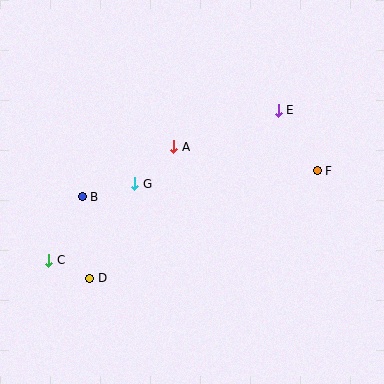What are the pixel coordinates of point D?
Point D is at (90, 278).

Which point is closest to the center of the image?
Point A at (174, 147) is closest to the center.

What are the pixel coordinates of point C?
Point C is at (49, 260).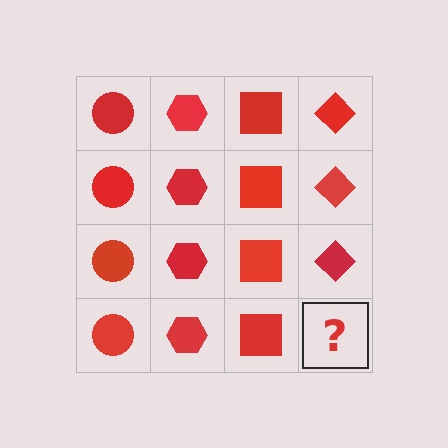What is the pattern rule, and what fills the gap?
The rule is that each column has a consistent shape. The gap should be filled with a red diamond.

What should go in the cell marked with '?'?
The missing cell should contain a red diamond.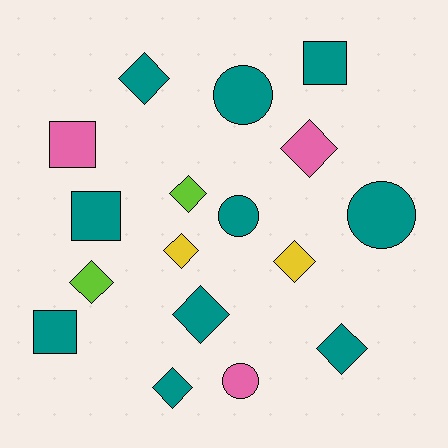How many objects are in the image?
There are 17 objects.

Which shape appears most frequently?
Diamond, with 9 objects.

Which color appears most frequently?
Teal, with 10 objects.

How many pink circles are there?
There is 1 pink circle.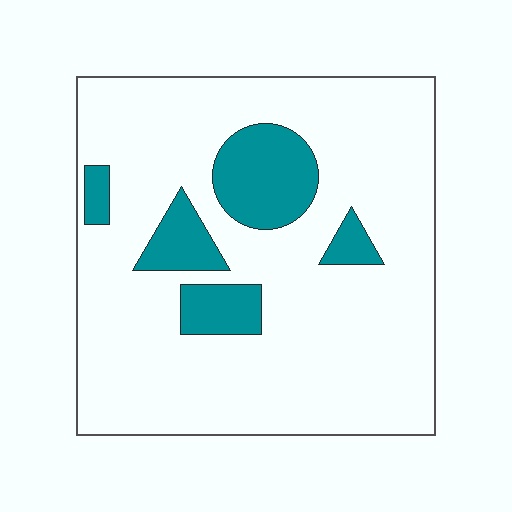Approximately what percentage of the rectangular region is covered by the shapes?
Approximately 15%.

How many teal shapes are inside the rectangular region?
5.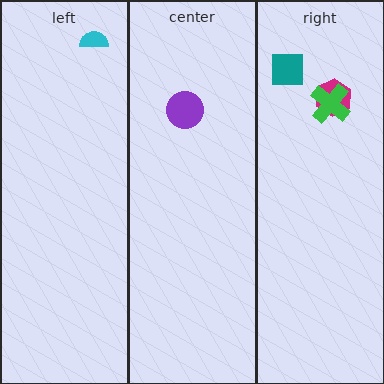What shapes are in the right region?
The magenta hexagon, the green cross, the teal square.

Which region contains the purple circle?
The center region.